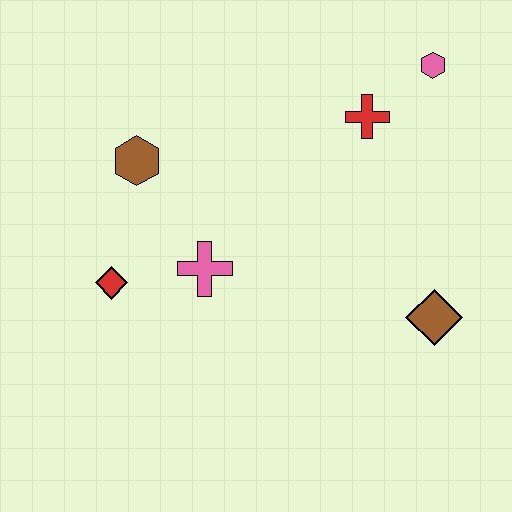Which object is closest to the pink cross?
The red diamond is closest to the pink cross.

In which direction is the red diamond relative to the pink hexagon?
The red diamond is to the left of the pink hexagon.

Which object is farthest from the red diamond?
The pink hexagon is farthest from the red diamond.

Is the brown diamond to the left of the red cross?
No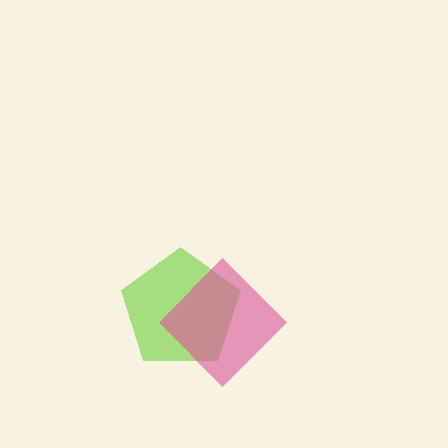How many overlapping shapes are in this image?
There are 2 overlapping shapes in the image.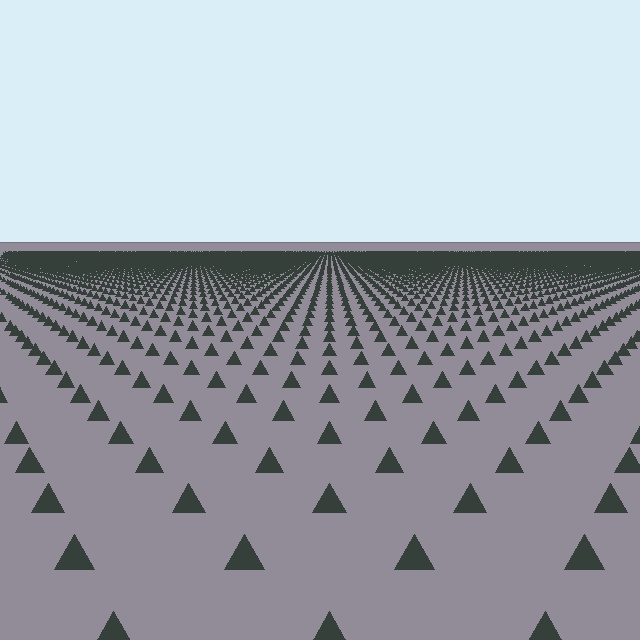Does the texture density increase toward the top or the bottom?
Density increases toward the top.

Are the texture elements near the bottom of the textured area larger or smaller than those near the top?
Larger. Near the bottom, elements are closer to the viewer and appear at a bigger on-screen size.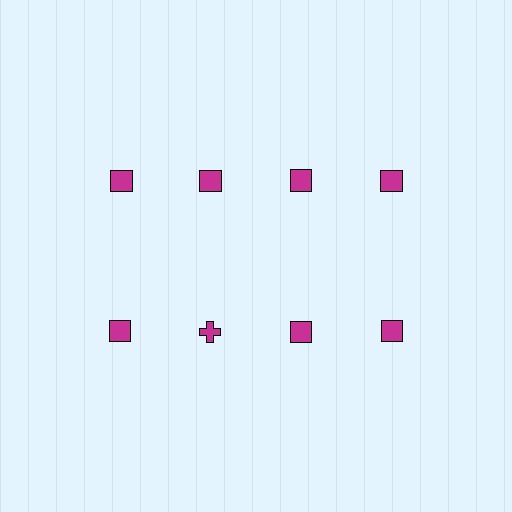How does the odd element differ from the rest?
It has a different shape: cross instead of square.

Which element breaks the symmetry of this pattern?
The magenta cross in the second row, second from left column breaks the symmetry. All other shapes are magenta squares.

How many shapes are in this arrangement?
There are 8 shapes arranged in a grid pattern.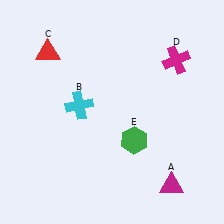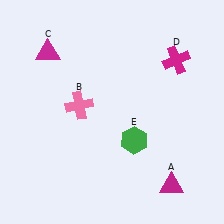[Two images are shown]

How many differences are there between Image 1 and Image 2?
There are 2 differences between the two images.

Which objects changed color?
B changed from cyan to pink. C changed from red to magenta.